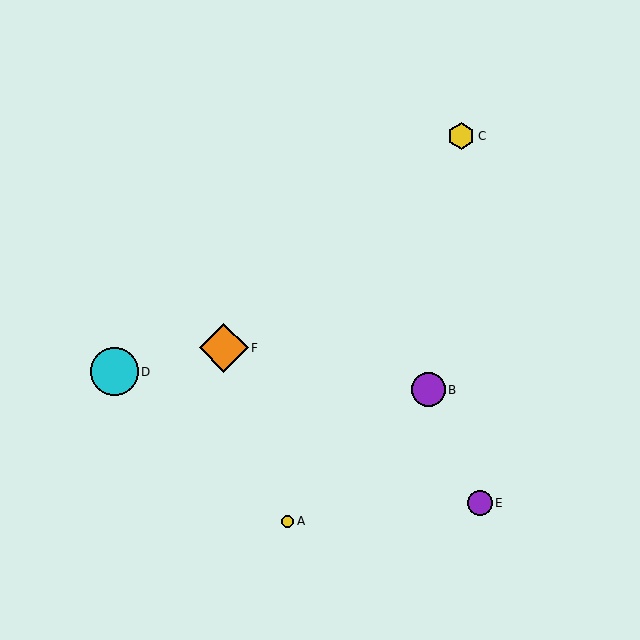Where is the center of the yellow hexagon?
The center of the yellow hexagon is at (461, 136).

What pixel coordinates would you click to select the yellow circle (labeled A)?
Click at (288, 521) to select the yellow circle A.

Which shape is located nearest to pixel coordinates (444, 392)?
The purple circle (labeled B) at (429, 390) is nearest to that location.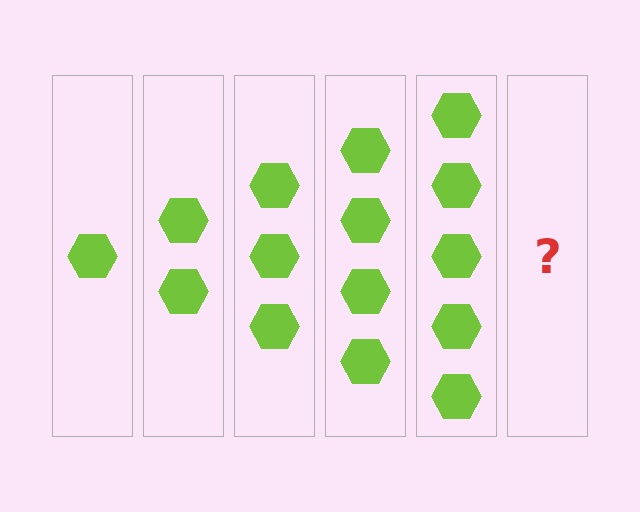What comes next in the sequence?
The next element should be 6 hexagons.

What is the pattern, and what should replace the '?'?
The pattern is that each step adds one more hexagon. The '?' should be 6 hexagons.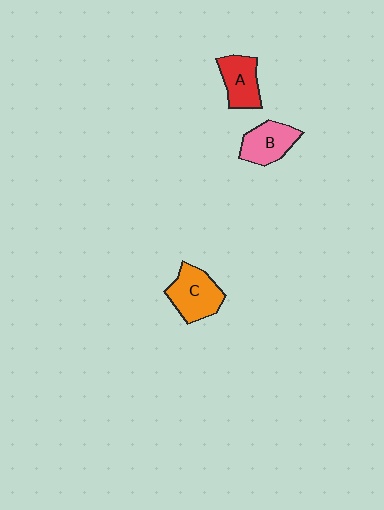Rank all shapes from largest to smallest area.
From largest to smallest: C (orange), B (pink), A (red).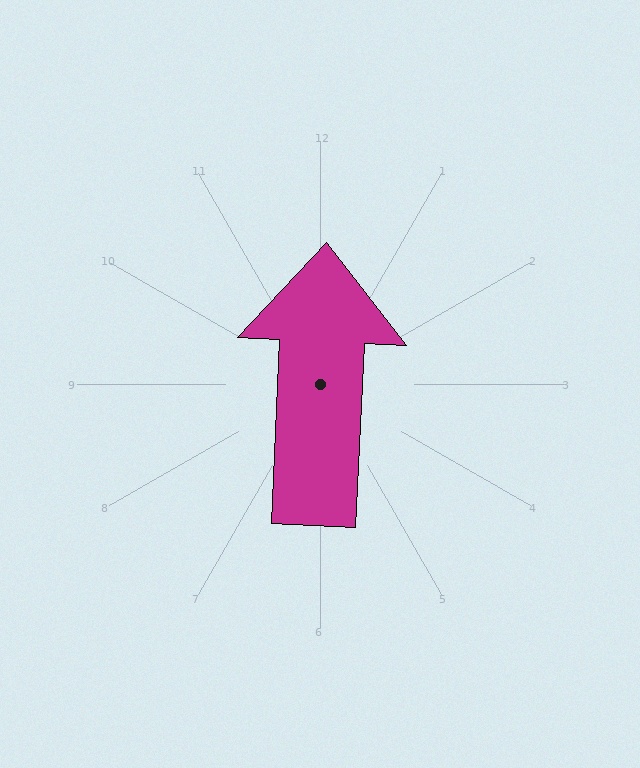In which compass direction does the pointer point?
North.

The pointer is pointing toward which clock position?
Roughly 12 o'clock.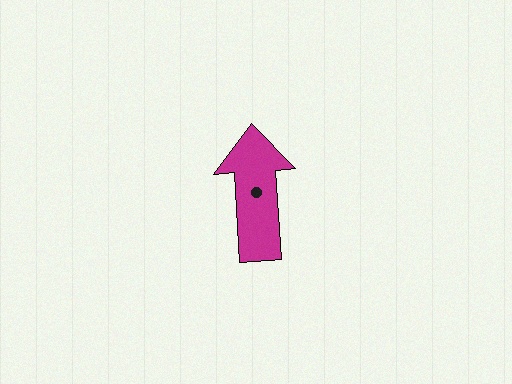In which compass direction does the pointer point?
North.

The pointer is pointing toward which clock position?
Roughly 12 o'clock.